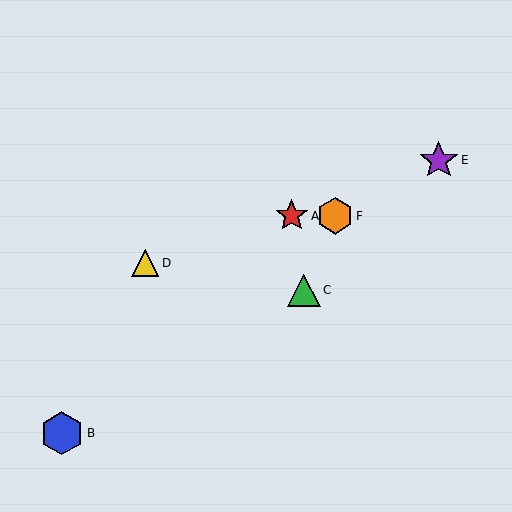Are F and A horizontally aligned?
Yes, both are at y≈216.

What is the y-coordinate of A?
Object A is at y≈216.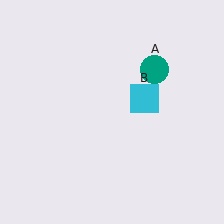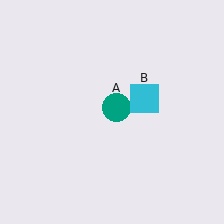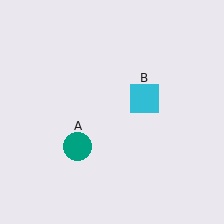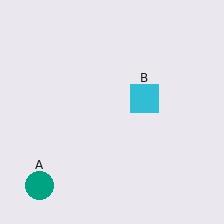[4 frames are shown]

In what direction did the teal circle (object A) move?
The teal circle (object A) moved down and to the left.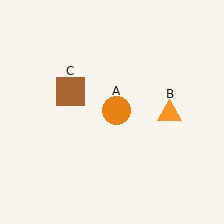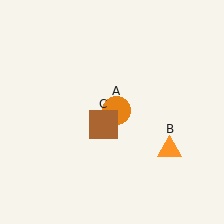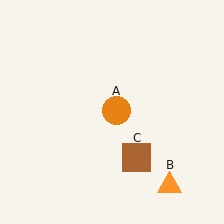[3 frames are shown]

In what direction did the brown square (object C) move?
The brown square (object C) moved down and to the right.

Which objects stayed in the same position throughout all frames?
Orange circle (object A) remained stationary.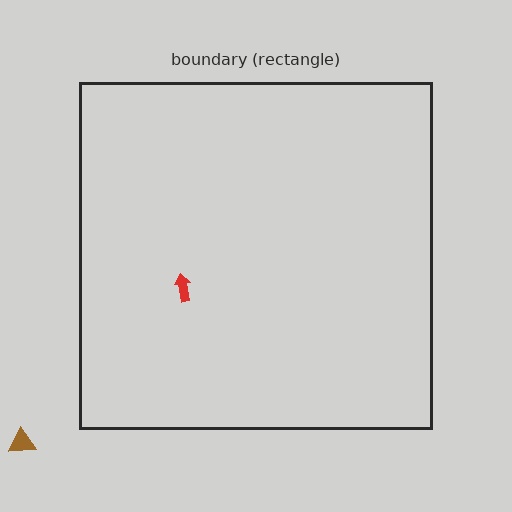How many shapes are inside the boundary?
1 inside, 1 outside.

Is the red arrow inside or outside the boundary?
Inside.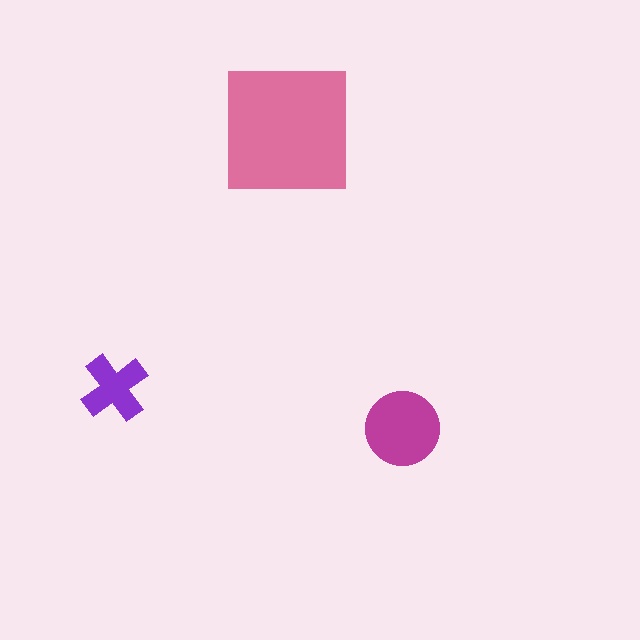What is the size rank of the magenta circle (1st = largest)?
2nd.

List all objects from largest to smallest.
The pink square, the magenta circle, the purple cross.